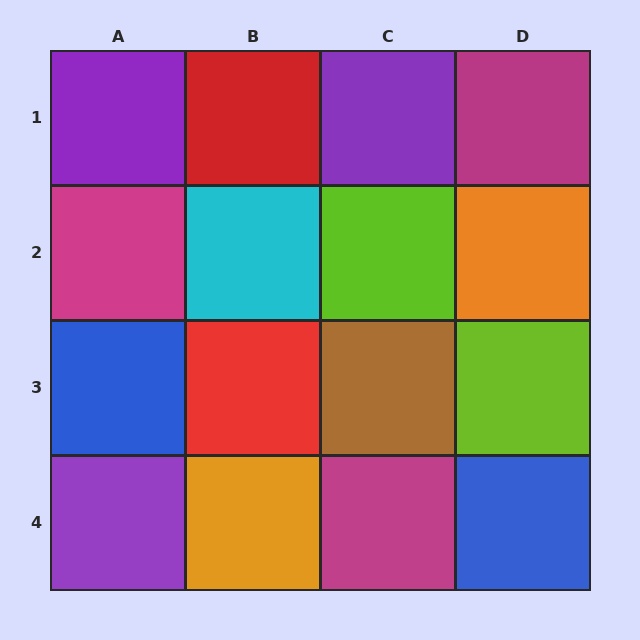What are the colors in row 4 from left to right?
Purple, orange, magenta, blue.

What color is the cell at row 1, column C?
Purple.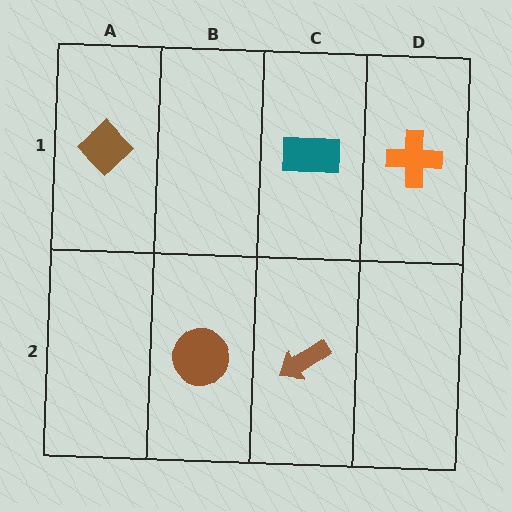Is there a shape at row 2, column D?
No, that cell is empty.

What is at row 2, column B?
A brown circle.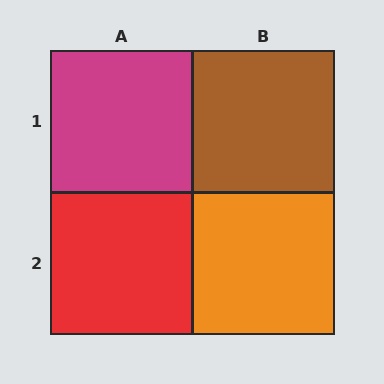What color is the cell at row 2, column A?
Red.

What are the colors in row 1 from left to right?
Magenta, brown.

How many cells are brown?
1 cell is brown.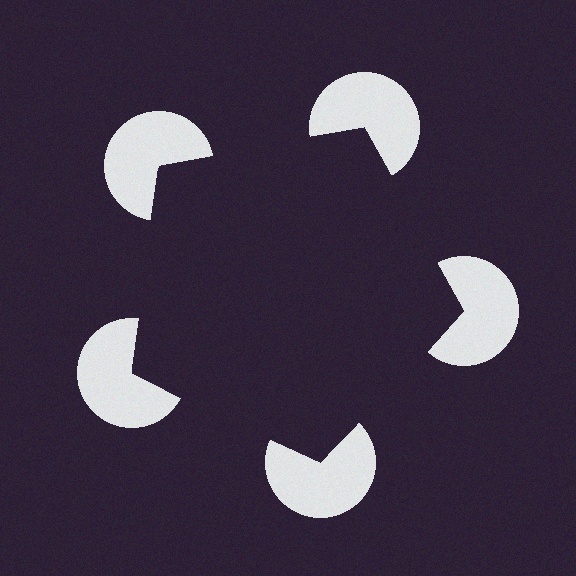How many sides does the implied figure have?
5 sides.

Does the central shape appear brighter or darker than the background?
It typically appears slightly darker than the background, even though no actual brightness change is drawn.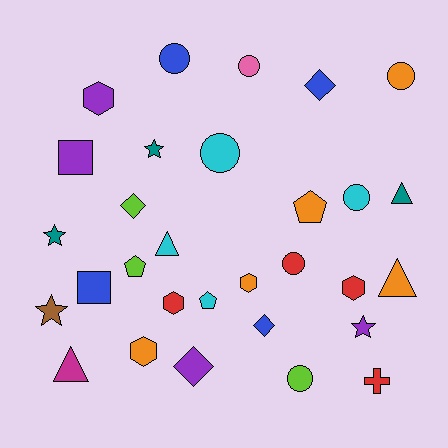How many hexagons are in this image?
There are 5 hexagons.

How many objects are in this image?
There are 30 objects.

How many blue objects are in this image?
There are 4 blue objects.